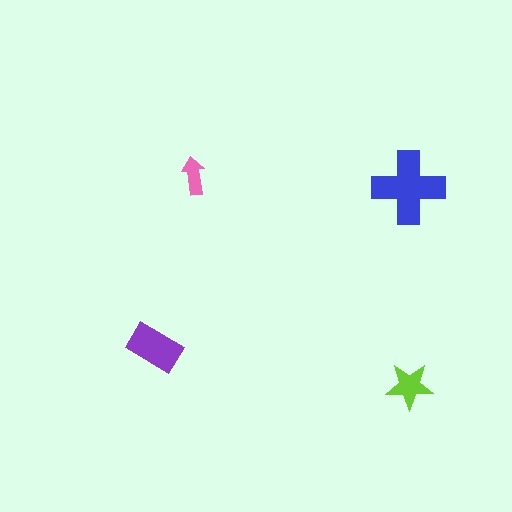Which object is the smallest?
The pink arrow.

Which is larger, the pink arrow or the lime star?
The lime star.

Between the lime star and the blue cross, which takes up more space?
The blue cross.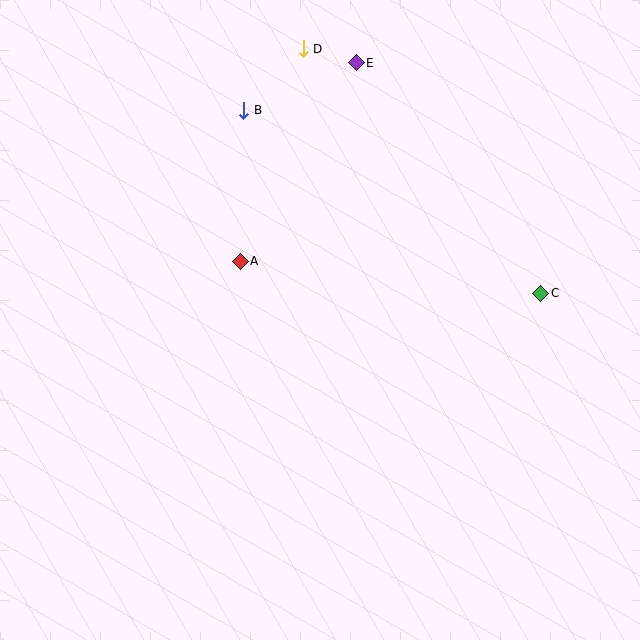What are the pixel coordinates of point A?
Point A is at (240, 261).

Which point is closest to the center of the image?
Point A at (240, 261) is closest to the center.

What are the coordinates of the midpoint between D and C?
The midpoint between D and C is at (422, 171).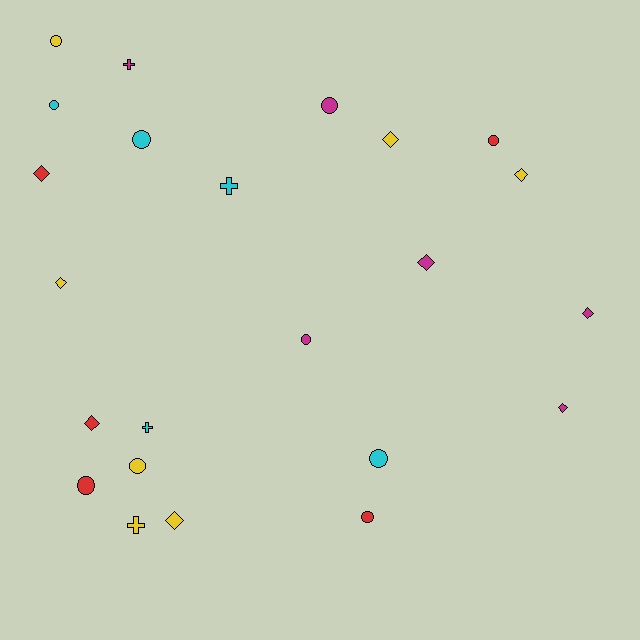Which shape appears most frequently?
Circle, with 10 objects.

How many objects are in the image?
There are 23 objects.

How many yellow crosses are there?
There is 1 yellow cross.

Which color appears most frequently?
Yellow, with 7 objects.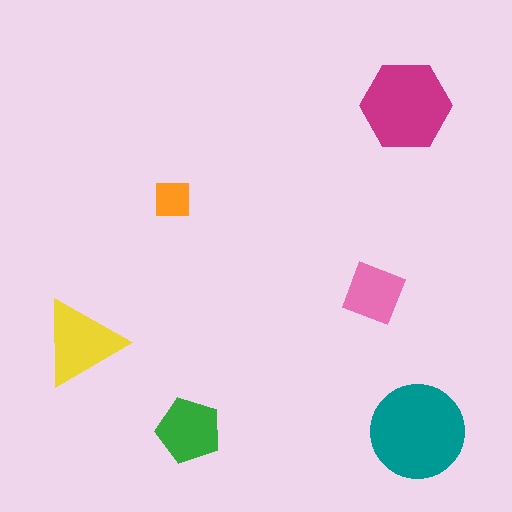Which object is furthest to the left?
The yellow triangle is leftmost.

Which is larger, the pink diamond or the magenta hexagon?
The magenta hexagon.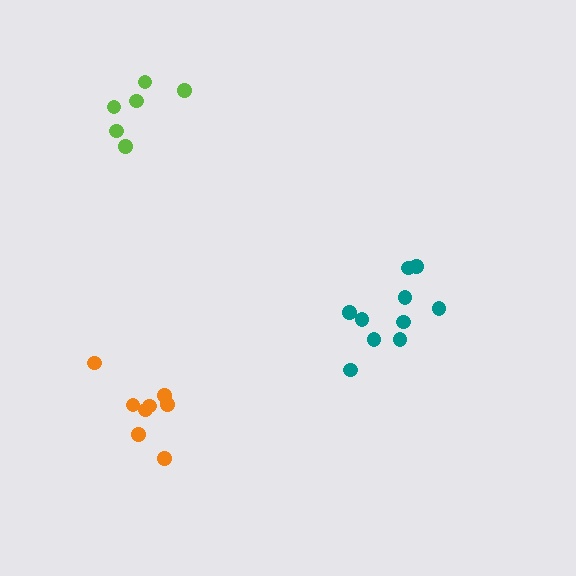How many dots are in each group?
Group 1: 10 dots, Group 2: 6 dots, Group 3: 8 dots (24 total).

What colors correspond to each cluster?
The clusters are colored: teal, lime, orange.